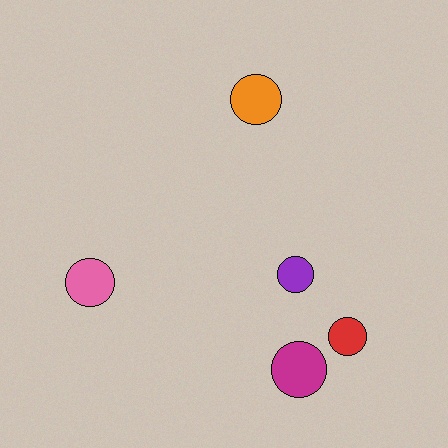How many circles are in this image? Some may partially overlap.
There are 5 circles.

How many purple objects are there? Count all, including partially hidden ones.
There is 1 purple object.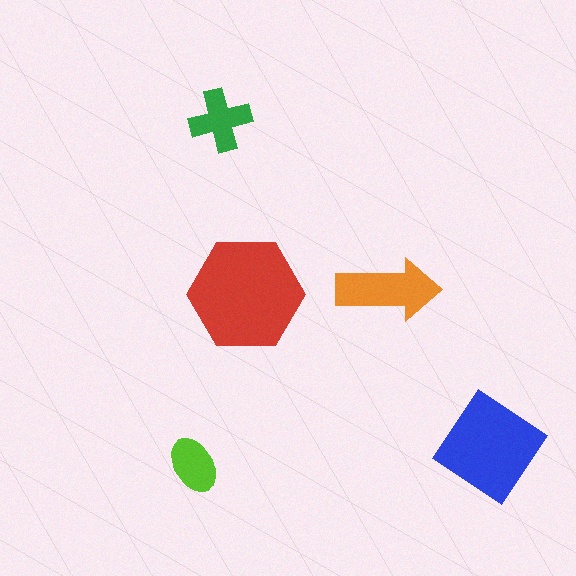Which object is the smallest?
The lime ellipse.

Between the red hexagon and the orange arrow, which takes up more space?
The red hexagon.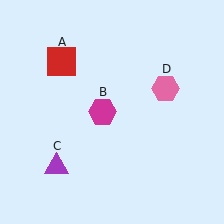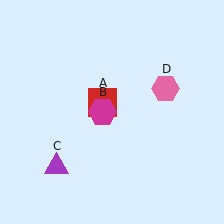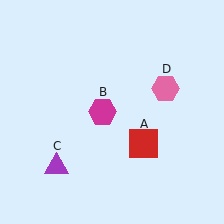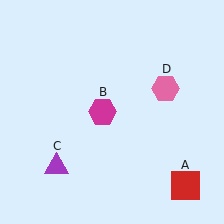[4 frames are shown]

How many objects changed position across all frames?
1 object changed position: red square (object A).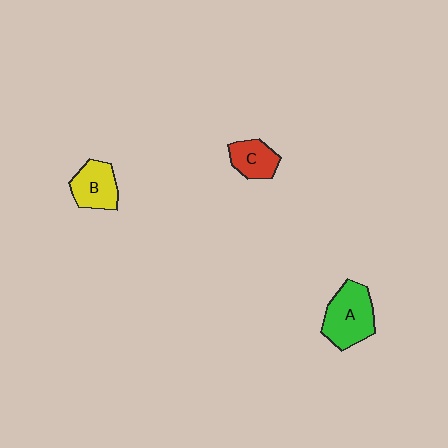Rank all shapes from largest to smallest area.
From largest to smallest: A (green), B (yellow), C (red).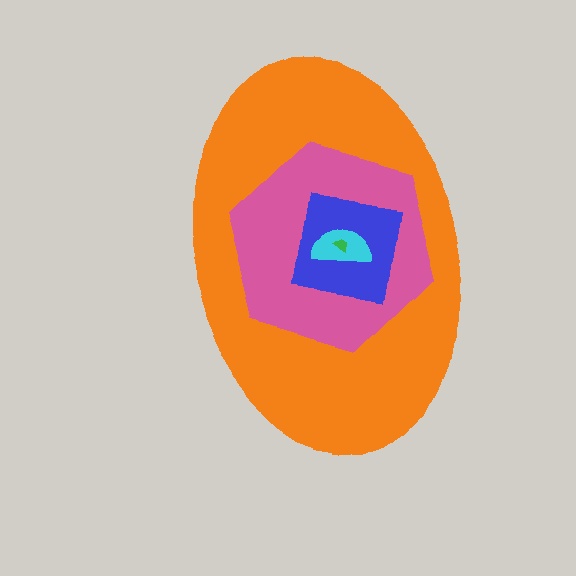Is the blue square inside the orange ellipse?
Yes.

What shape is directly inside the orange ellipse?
The pink hexagon.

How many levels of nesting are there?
5.